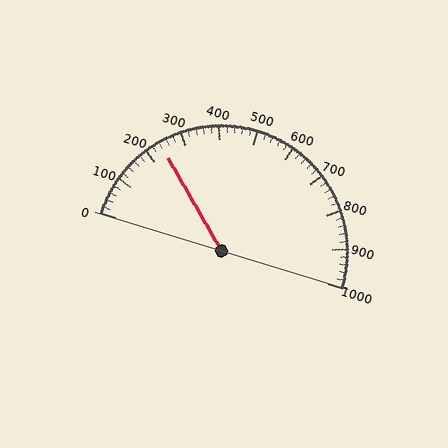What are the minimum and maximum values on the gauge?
The gauge ranges from 0 to 1000.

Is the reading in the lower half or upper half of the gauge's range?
The reading is in the lower half of the range (0 to 1000).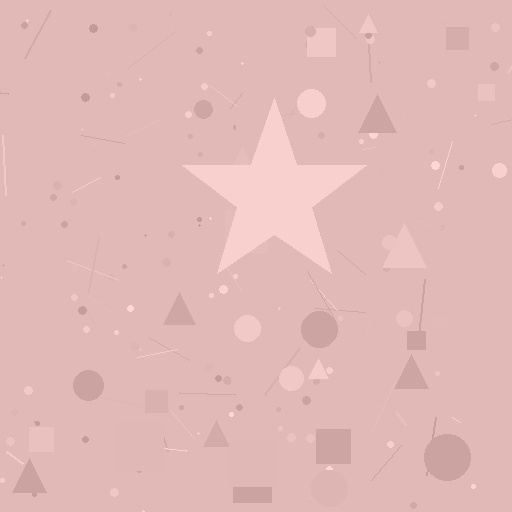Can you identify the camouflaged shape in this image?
The camouflaged shape is a star.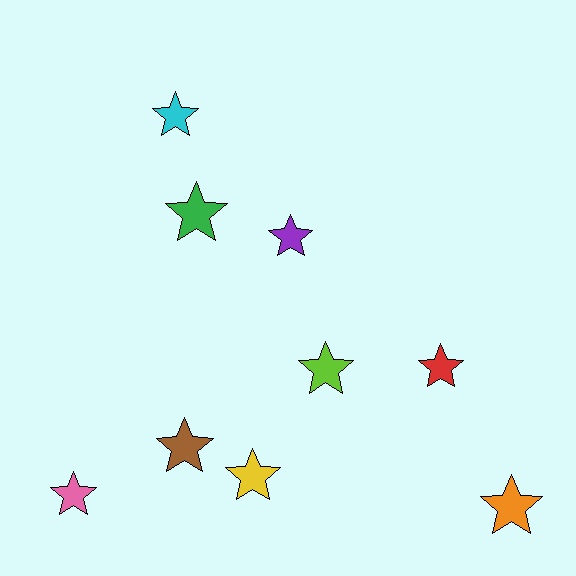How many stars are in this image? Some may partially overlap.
There are 9 stars.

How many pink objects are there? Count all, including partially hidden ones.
There is 1 pink object.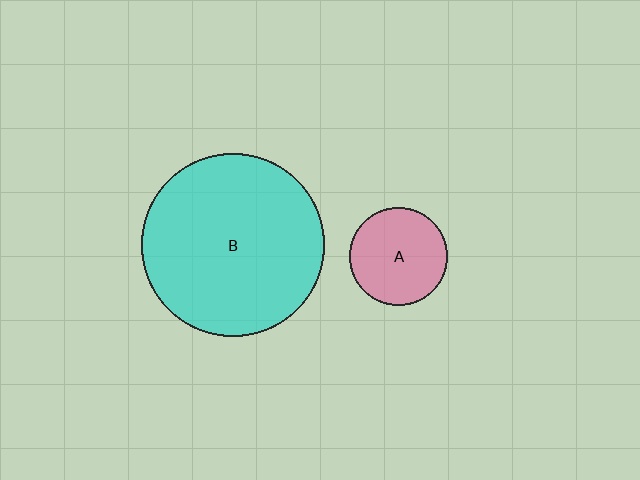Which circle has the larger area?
Circle B (cyan).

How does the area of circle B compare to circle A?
Approximately 3.5 times.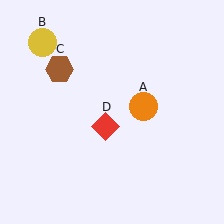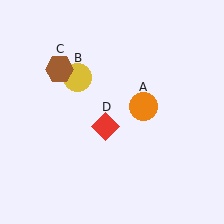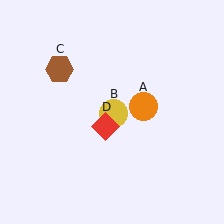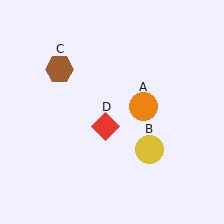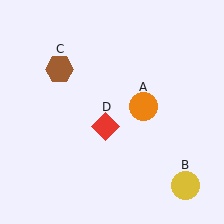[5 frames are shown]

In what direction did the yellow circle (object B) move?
The yellow circle (object B) moved down and to the right.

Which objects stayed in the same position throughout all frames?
Orange circle (object A) and brown hexagon (object C) and red diamond (object D) remained stationary.